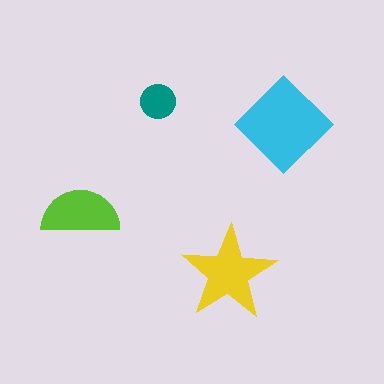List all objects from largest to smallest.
The cyan diamond, the yellow star, the lime semicircle, the teal circle.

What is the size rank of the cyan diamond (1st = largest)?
1st.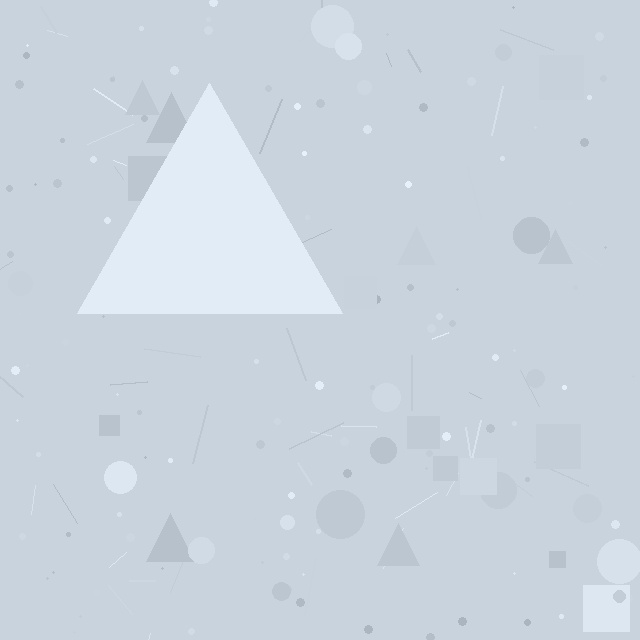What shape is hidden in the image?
A triangle is hidden in the image.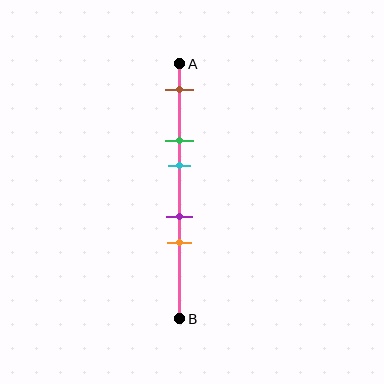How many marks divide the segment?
There are 5 marks dividing the segment.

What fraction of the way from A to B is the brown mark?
The brown mark is approximately 10% (0.1) of the way from A to B.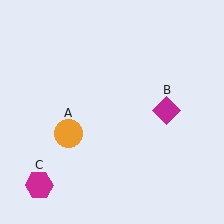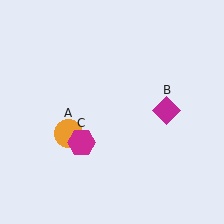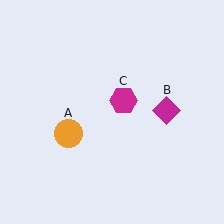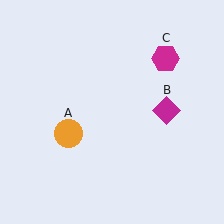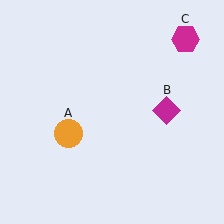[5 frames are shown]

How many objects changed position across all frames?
1 object changed position: magenta hexagon (object C).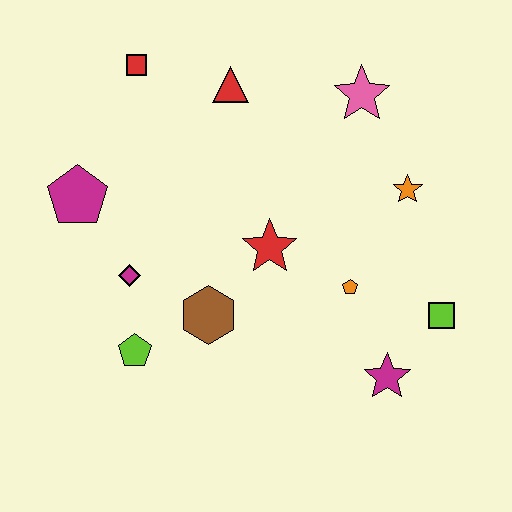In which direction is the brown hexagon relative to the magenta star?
The brown hexagon is to the left of the magenta star.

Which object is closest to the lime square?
The magenta star is closest to the lime square.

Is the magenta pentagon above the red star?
Yes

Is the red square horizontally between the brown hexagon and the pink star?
No